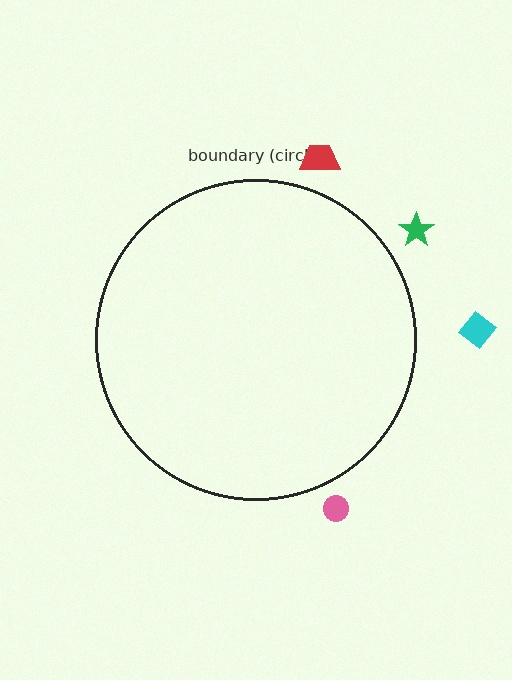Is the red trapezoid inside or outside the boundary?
Outside.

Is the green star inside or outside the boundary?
Outside.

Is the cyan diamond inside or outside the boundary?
Outside.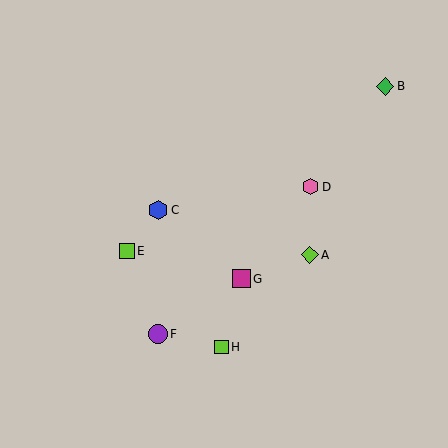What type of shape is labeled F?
Shape F is a purple circle.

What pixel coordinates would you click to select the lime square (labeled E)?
Click at (127, 251) to select the lime square E.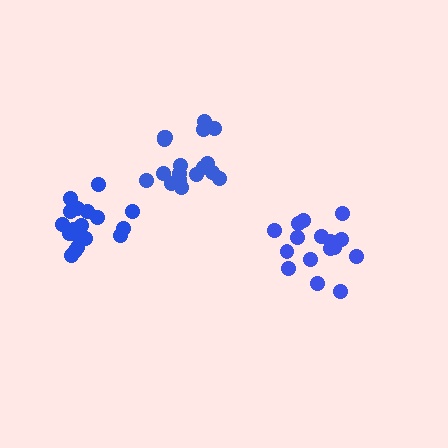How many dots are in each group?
Group 1: 18 dots, Group 2: 16 dots, Group 3: 18 dots (52 total).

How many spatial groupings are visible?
There are 3 spatial groupings.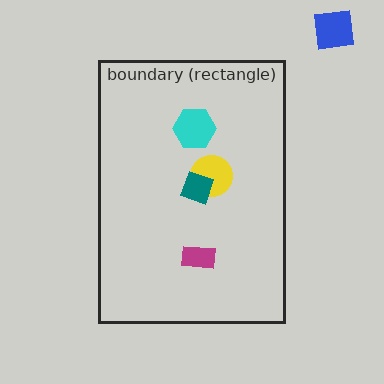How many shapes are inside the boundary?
4 inside, 1 outside.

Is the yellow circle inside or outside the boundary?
Inside.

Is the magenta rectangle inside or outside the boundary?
Inside.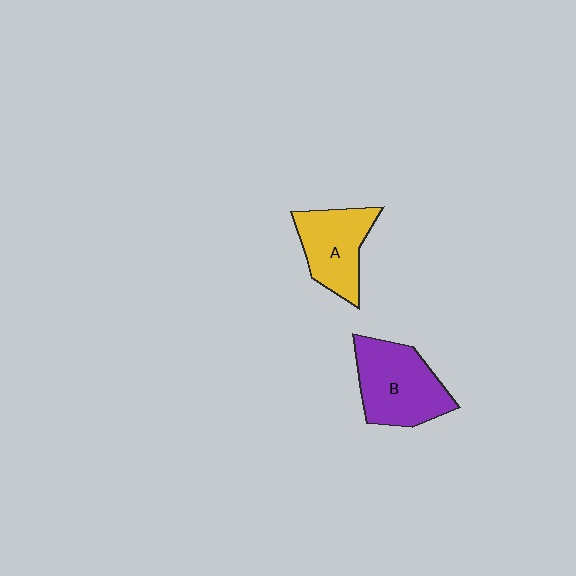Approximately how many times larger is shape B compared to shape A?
Approximately 1.2 times.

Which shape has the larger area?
Shape B (purple).